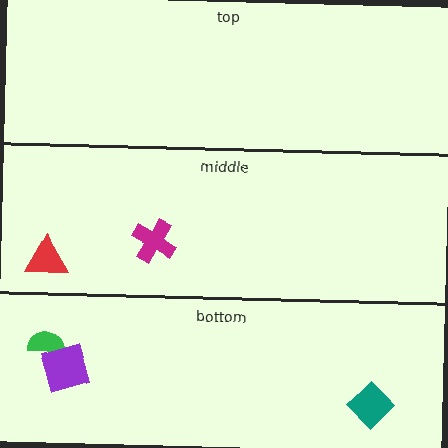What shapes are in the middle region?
The magenta cross, the red triangle.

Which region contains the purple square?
The bottom region.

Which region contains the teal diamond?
The bottom region.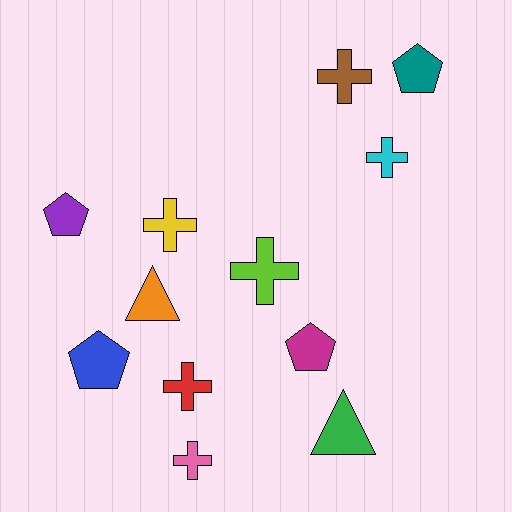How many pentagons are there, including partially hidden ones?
There are 4 pentagons.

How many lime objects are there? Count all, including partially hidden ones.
There is 1 lime object.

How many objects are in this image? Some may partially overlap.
There are 12 objects.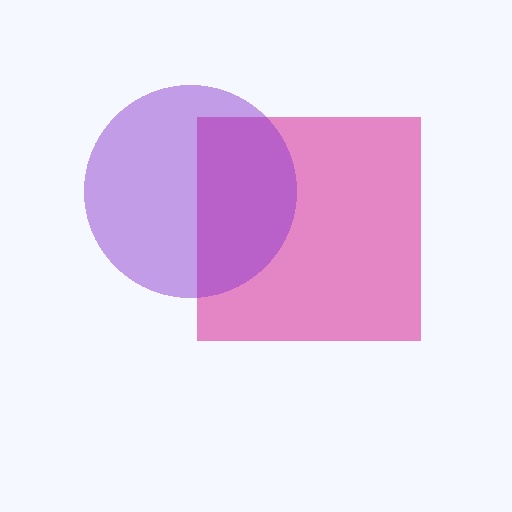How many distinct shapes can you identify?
There are 2 distinct shapes: a magenta square, a purple circle.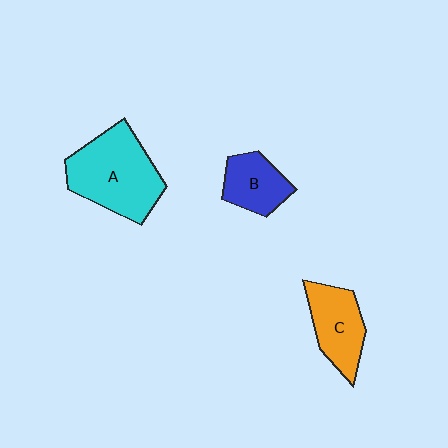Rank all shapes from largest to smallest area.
From largest to smallest: A (cyan), C (orange), B (blue).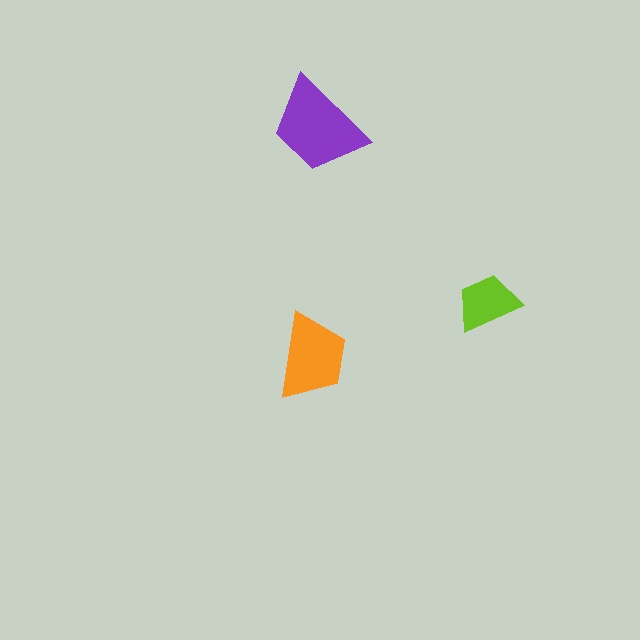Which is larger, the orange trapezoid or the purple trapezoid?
The purple one.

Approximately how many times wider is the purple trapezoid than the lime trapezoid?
About 1.5 times wider.